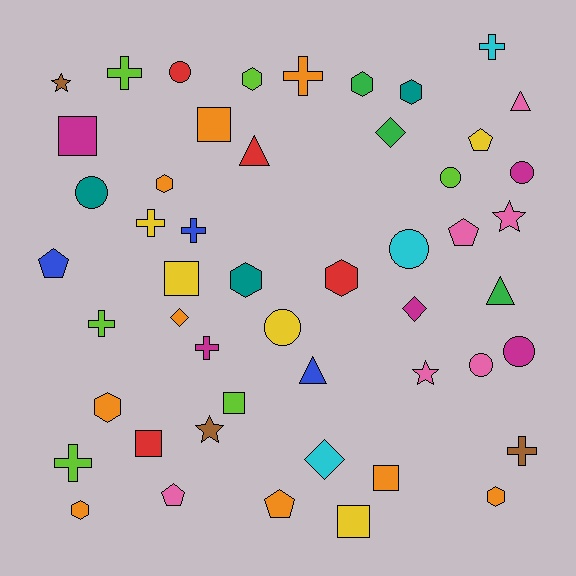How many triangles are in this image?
There are 4 triangles.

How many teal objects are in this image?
There are 3 teal objects.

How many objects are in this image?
There are 50 objects.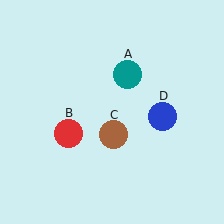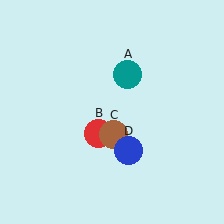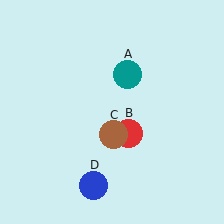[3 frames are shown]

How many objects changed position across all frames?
2 objects changed position: red circle (object B), blue circle (object D).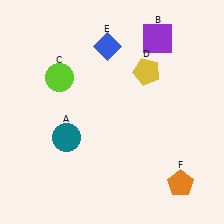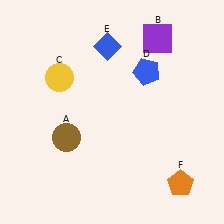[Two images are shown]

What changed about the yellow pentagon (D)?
In Image 1, D is yellow. In Image 2, it changed to blue.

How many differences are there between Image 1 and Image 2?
There are 3 differences between the two images.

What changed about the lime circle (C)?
In Image 1, C is lime. In Image 2, it changed to yellow.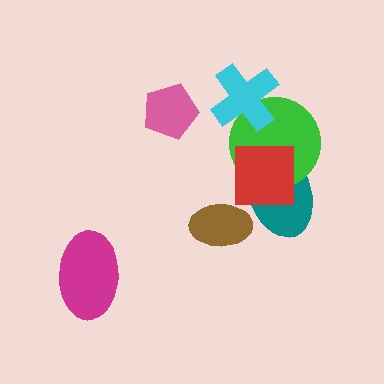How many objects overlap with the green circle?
3 objects overlap with the green circle.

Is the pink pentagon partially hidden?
No, no other shape covers it.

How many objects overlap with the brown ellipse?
1 object overlaps with the brown ellipse.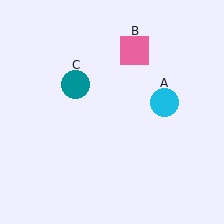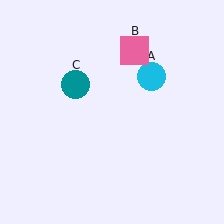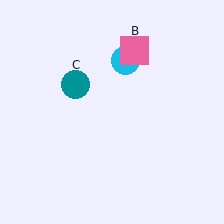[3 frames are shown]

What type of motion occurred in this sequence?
The cyan circle (object A) rotated counterclockwise around the center of the scene.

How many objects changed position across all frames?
1 object changed position: cyan circle (object A).